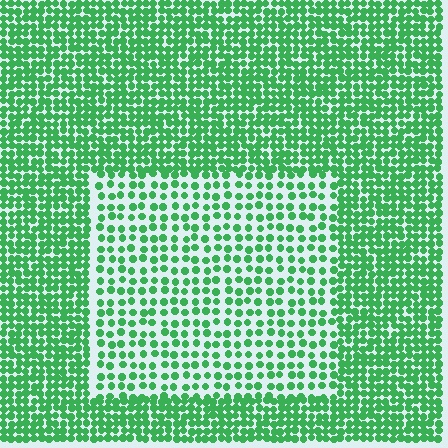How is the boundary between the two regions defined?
The boundary is defined by a change in element density (approximately 2.0x ratio). All elements are the same color, size, and shape.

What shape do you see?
I see a rectangle.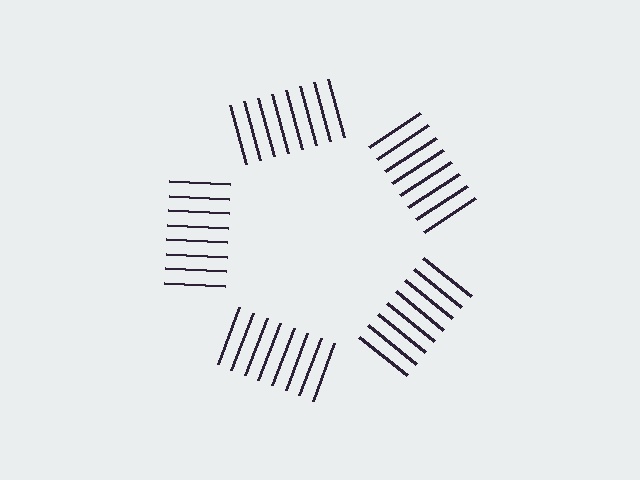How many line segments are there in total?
40 — 8 along each of the 5 edges.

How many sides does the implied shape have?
5 sides — the line-ends trace a pentagon.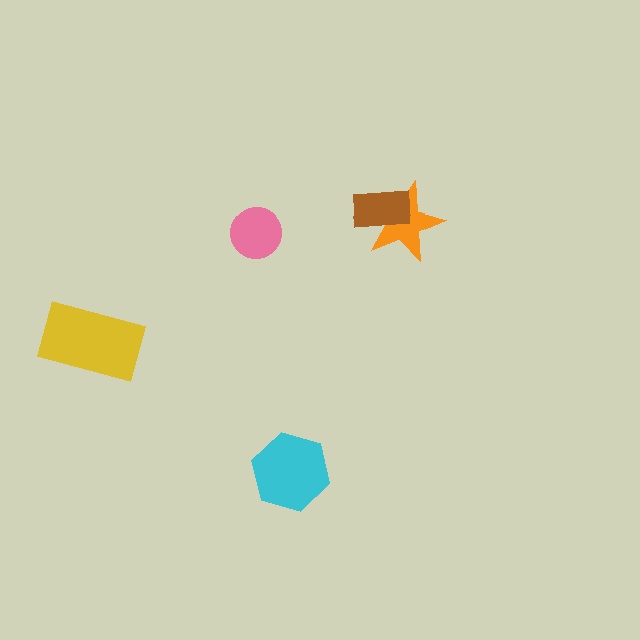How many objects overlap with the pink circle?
0 objects overlap with the pink circle.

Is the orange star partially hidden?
Yes, it is partially covered by another shape.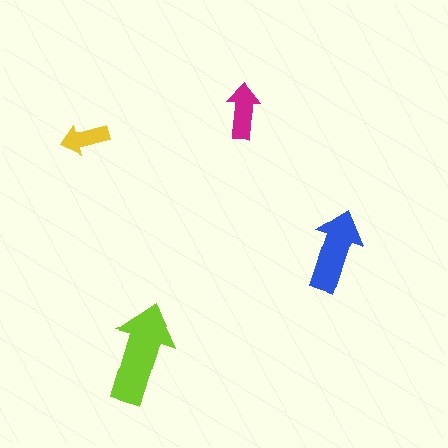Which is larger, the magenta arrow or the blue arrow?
The blue one.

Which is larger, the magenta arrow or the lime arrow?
The lime one.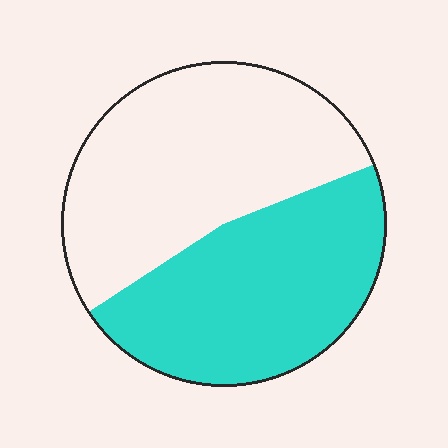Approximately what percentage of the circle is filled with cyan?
Approximately 45%.